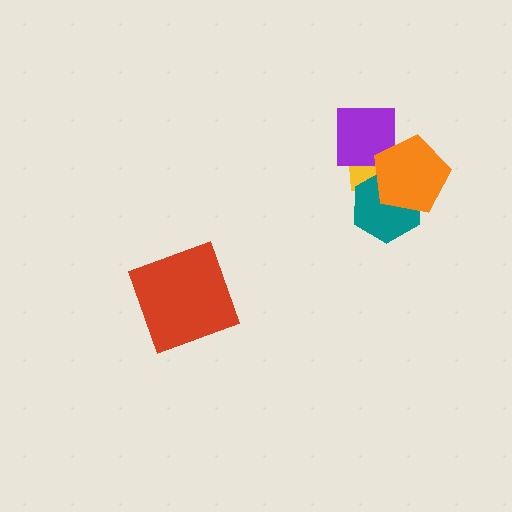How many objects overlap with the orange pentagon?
3 objects overlap with the orange pentagon.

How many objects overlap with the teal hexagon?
2 objects overlap with the teal hexagon.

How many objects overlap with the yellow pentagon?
3 objects overlap with the yellow pentagon.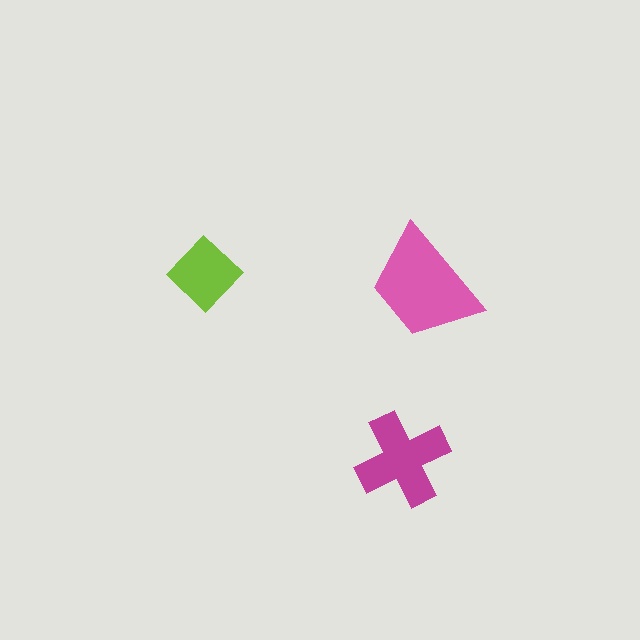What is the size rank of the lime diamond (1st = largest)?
3rd.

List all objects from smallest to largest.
The lime diamond, the magenta cross, the pink trapezoid.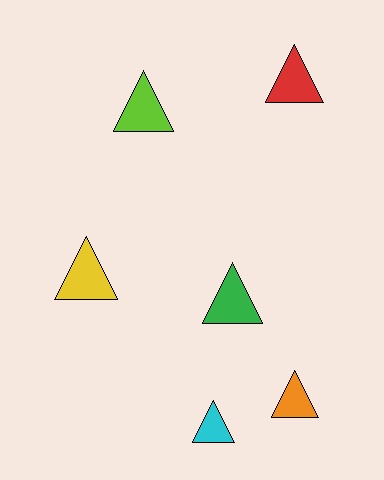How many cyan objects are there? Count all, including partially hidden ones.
There is 1 cyan object.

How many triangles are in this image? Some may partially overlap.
There are 6 triangles.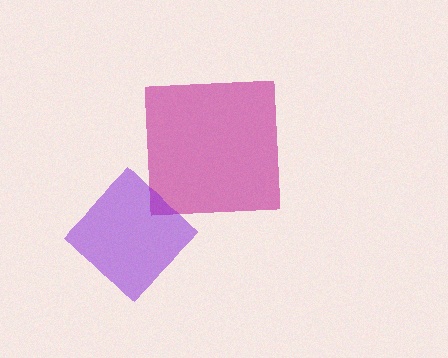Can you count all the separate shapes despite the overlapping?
Yes, there are 2 separate shapes.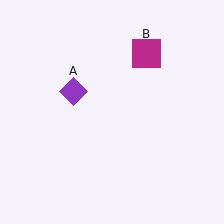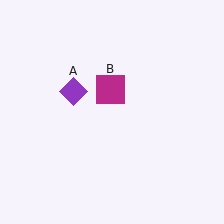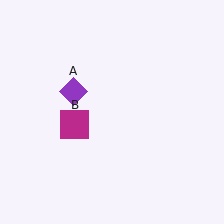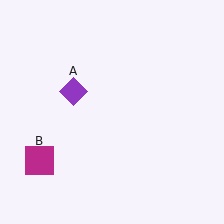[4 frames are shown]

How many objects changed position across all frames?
1 object changed position: magenta square (object B).